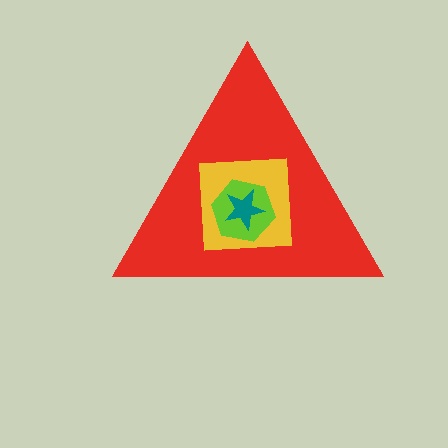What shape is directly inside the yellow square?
The lime hexagon.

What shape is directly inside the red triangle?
The yellow square.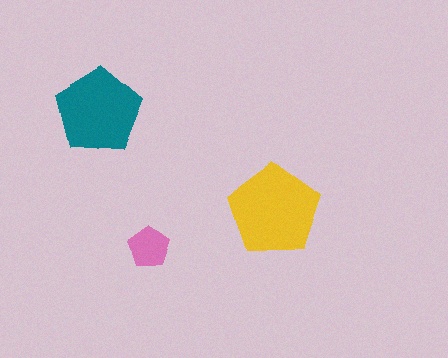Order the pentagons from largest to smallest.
the yellow one, the teal one, the pink one.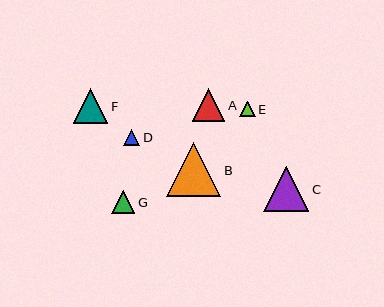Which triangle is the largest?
Triangle B is the largest with a size of approximately 54 pixels.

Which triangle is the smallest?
Triangle E is the smallest with a size of approximately 15 pixels.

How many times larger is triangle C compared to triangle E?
Triangle C is approximately 3.0 times the size of triangle E.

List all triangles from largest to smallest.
From largest to smallest: B, C, F, A, G, D, E.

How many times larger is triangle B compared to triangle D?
Triangle B is approximately 3.3 times the size of triangle D.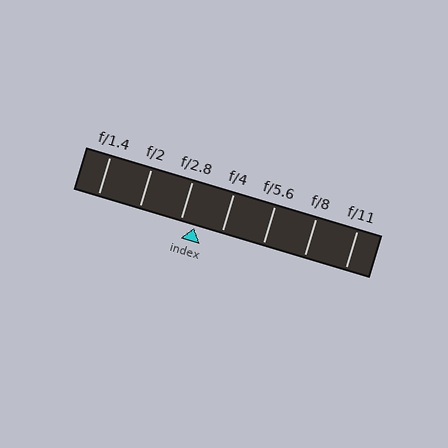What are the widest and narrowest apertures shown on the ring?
The widest aperture shown is f/1.4 and the narrowest is f/11.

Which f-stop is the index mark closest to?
The index mark is closest to f/2.8.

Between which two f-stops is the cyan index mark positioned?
The index mark is between f/2.8 and f/4.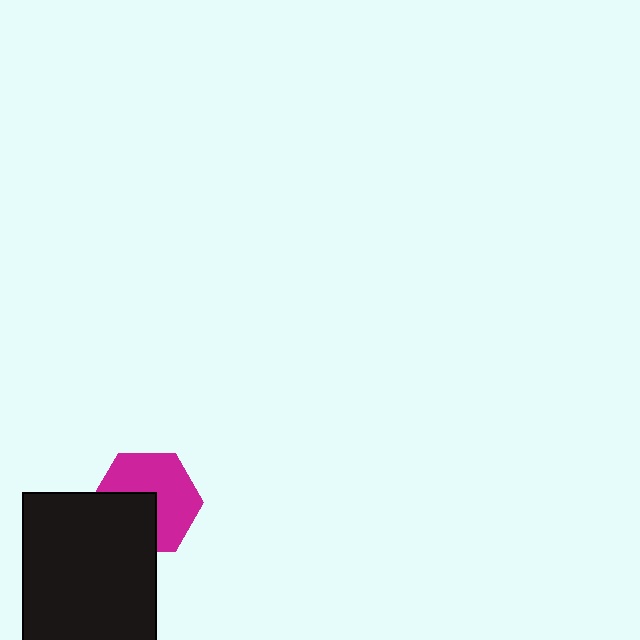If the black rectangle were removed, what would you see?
You would see the complete magenta hexagon.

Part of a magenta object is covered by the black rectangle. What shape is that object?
It is a hexagon.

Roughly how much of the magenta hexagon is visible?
About half of it is visible (roughly 60%).